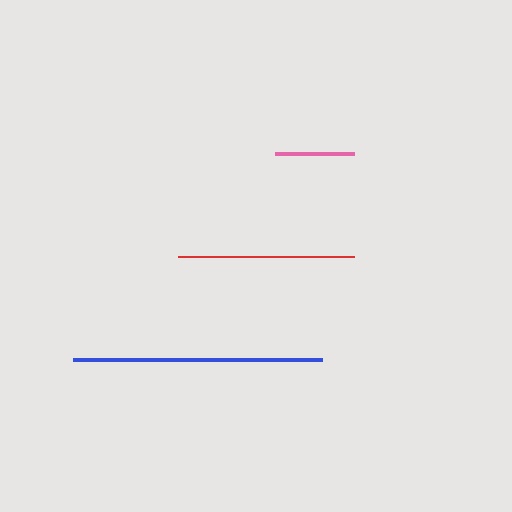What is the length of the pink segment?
The pink segment is approximately 79 pixels long.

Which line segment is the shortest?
The pink line is the shortest at approximately 79 pixels.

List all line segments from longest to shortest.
From longest to shortest: blue, red, pink.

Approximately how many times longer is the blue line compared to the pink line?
The blue line is approximately 3.2 times the length of the pink line.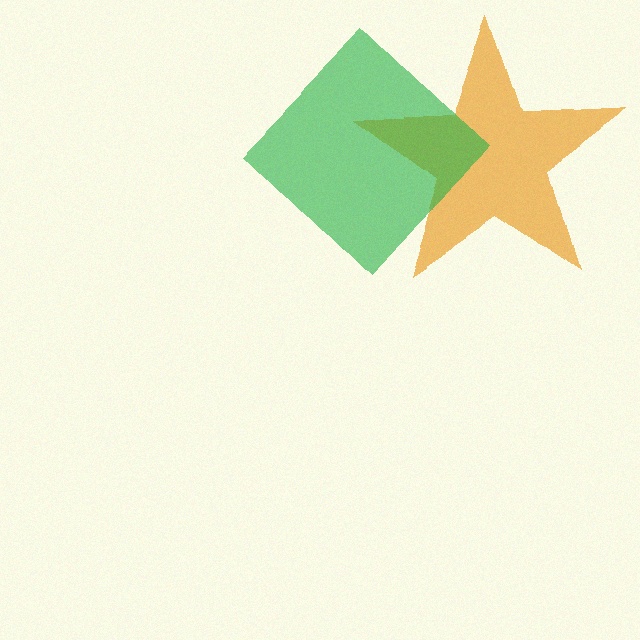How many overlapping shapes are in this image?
There are 2 overlapping shapes in the image.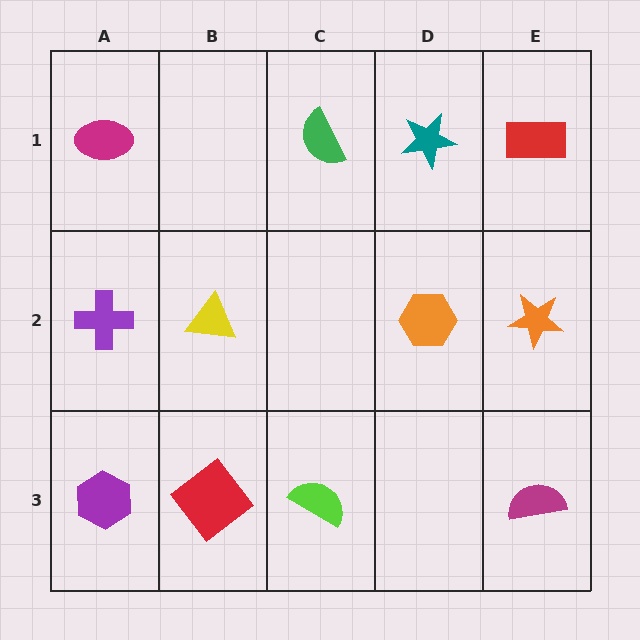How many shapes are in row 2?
4 shapes.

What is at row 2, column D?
An orange hexagon.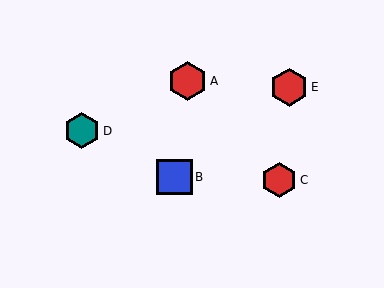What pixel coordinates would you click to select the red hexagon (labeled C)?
Click at (279, 180) to select the red hexagon C.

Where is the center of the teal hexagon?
The center of the teal hexagon is at (82, 131).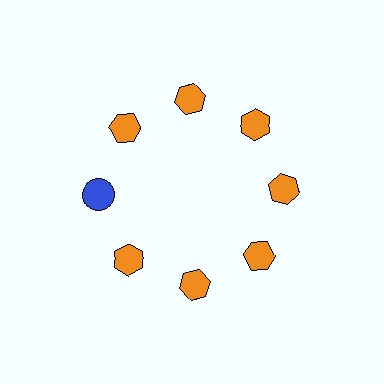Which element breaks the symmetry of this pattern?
The blue circle at roughly the 9 o'clock position breaks the symmetry. All other shapes are orange hexagons.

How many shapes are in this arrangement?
There are 8 shapes arranged in a ring pattern.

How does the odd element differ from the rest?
It differs in both color (blue instead of orange) and shape (circle instead of hexagon).